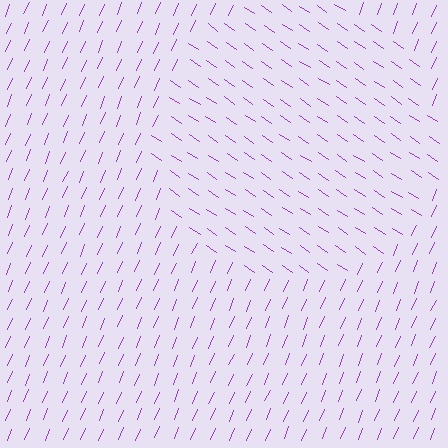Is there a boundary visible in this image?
Yes, there is a texture boundary formed by a change in line orientation.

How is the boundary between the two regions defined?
The boundary is defined purely by a change in line orientation (approximately 78 degrees difference). All lines are the same color and thickness.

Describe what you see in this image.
The image is filled with small purple line segments. A circle region in the image has lines oriented differently from the surrounding lines, creating a visible texture boundary.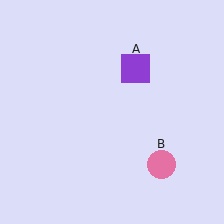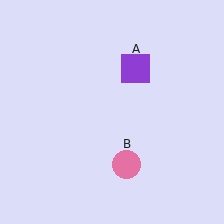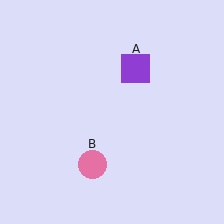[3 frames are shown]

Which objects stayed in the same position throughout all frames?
Purple square (object A) remained stationary.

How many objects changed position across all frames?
1 object changed position: pink circle (object B).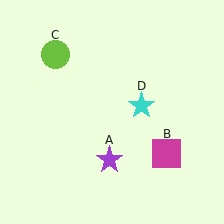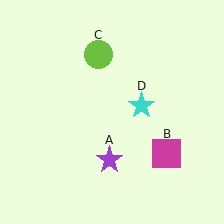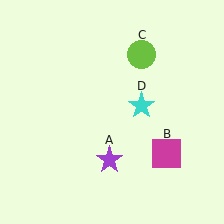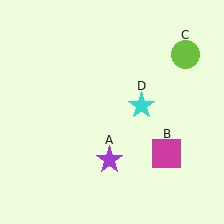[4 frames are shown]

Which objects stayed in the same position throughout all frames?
Purple star (object A) and magenta square (object B) and cyan star (object D) remained stationary.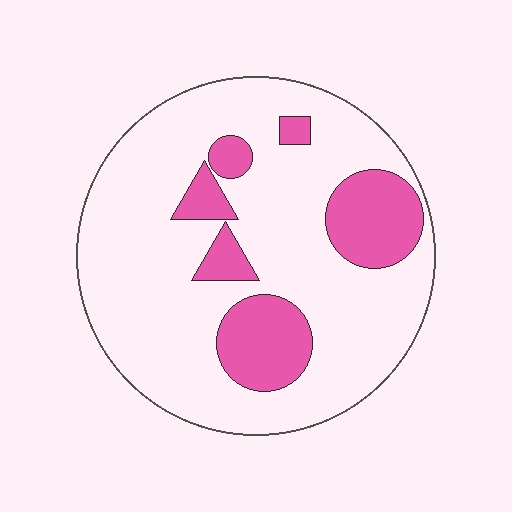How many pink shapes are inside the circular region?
6.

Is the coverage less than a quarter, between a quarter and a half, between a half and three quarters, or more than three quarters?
Less than a quarter.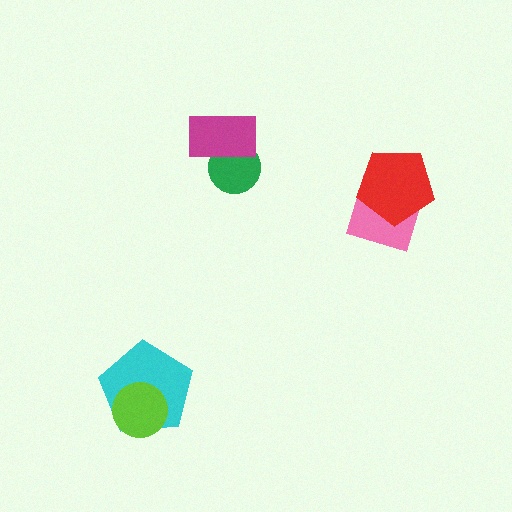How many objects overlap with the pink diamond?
1 object overlaps with the pink diamond.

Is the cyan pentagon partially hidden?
Yes, it is partially covered by another shape.